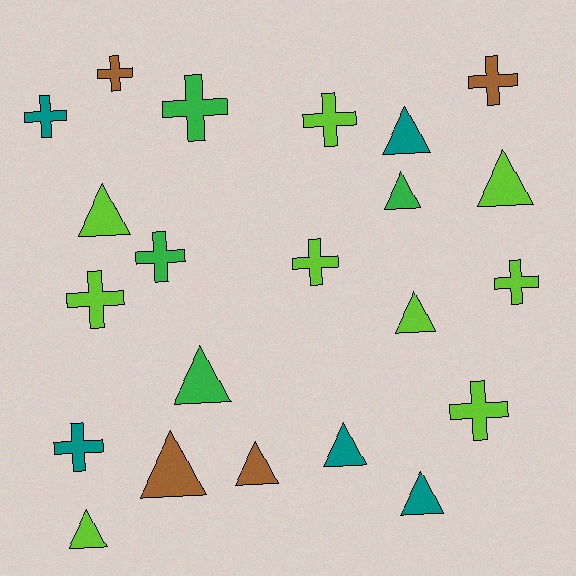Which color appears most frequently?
Lime, with 9 objects.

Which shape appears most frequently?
Cross, with 11 objects.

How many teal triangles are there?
There are 3 teal triangles.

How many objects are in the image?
There are 22 objects.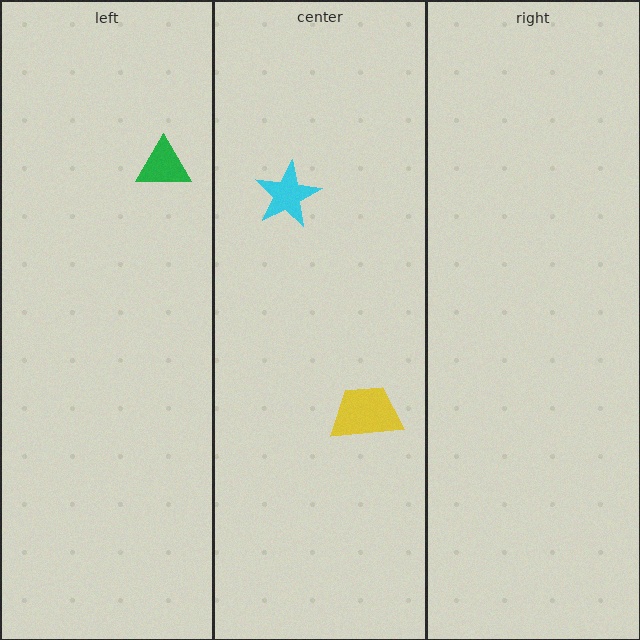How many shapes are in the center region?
2.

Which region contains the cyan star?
The center region.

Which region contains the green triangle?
The left region.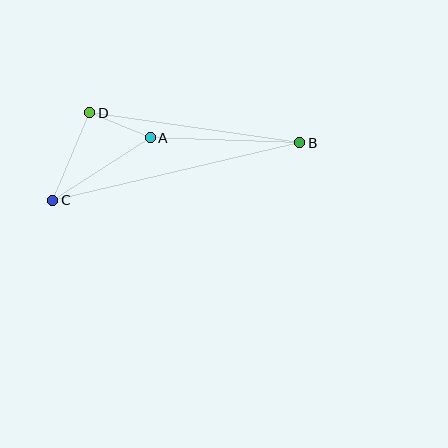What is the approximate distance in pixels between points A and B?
The distance between A and B is approximately 149 pixels.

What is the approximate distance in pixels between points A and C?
The distance between A and C is approximately 116 pixels.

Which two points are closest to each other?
Points A and D are closest to each other.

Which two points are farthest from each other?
Points B and C are farthest from each other.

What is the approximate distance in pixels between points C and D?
The distance between C and D is approximately 95 pixels.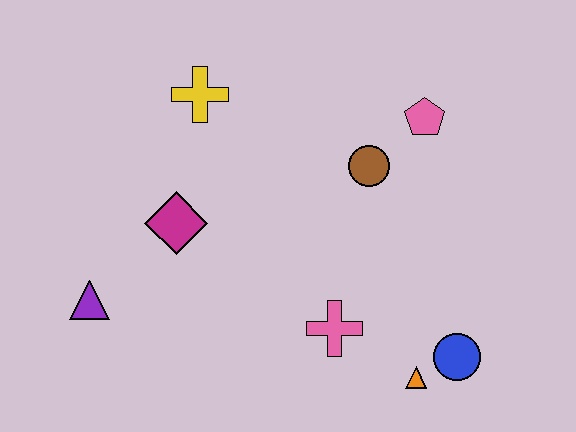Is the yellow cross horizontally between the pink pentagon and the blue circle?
No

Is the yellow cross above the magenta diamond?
Yes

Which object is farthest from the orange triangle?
The yellow cross is farthest from the orange triangle.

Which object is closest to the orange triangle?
The blue circle is closest to the orange triangle.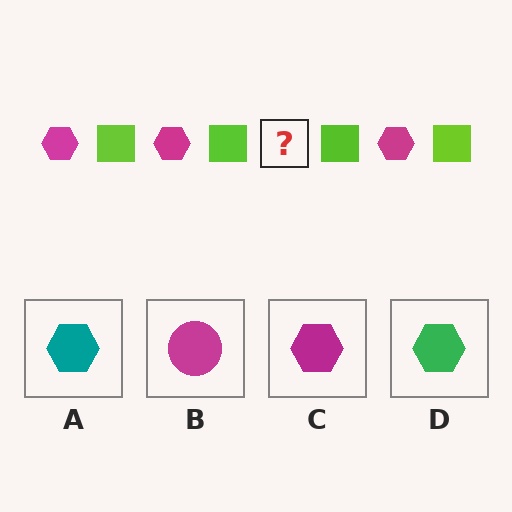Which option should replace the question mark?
Option C.